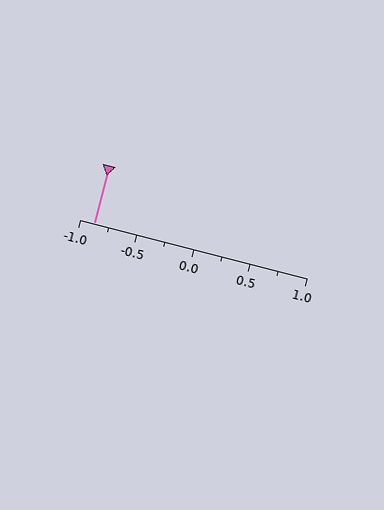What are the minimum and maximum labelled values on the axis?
The axis runs from -1.0 to 1.0.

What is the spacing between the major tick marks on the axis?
The major ticks are spaced 0.5 apart.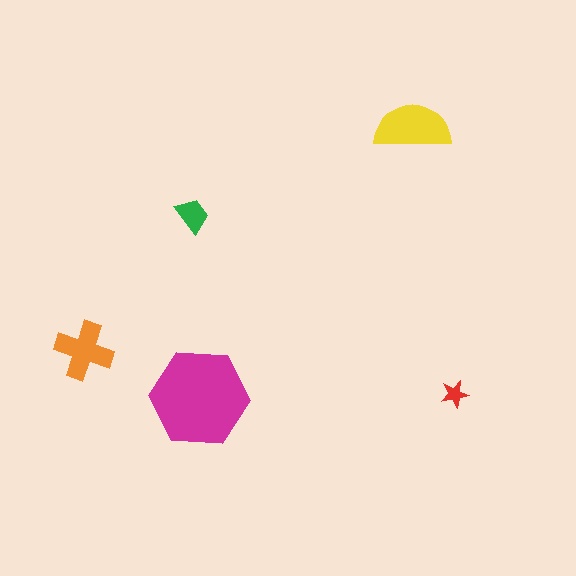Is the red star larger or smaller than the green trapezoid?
Smaller.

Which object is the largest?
The magenta hexagon.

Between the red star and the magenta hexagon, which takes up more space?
The magenta hexagon.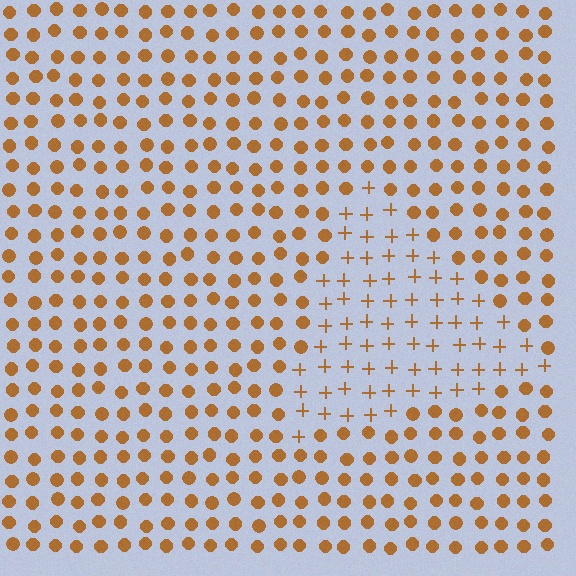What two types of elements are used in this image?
The image uses plus signs inside the triangle region and circles outside it.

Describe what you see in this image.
The image is filled with small brown elements arranged in a uniform grid. A triangle-shaped region contains plus signs, while the surrounding area contains circles. The boundary is defined purely by the change in element shape.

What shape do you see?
I see a triangle.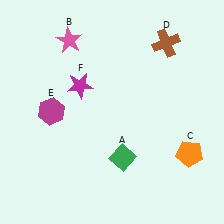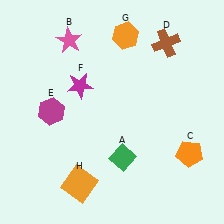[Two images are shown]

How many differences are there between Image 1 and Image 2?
There are 2 differences between the two images.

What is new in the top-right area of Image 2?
An orange hexagon (G) was added in the top-right area of Image 2.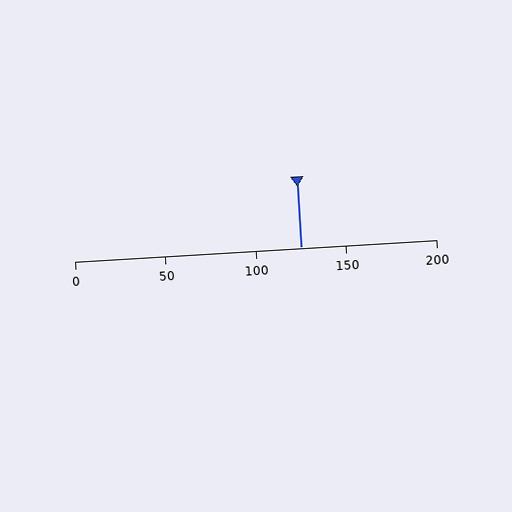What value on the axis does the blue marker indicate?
The marker indicates approximately 125.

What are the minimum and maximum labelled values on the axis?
The axis runs from 0 to 200.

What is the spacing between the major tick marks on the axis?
The major ticks are spaced 50 apart.